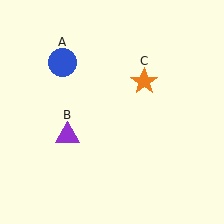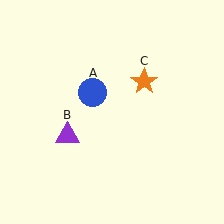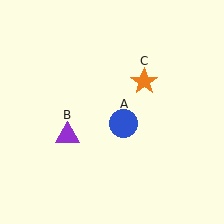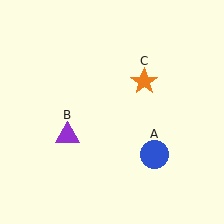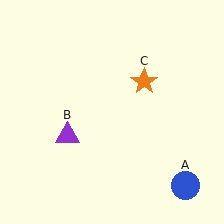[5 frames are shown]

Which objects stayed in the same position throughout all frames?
Purple triangle (object B) and orange star (object C) remained stationary.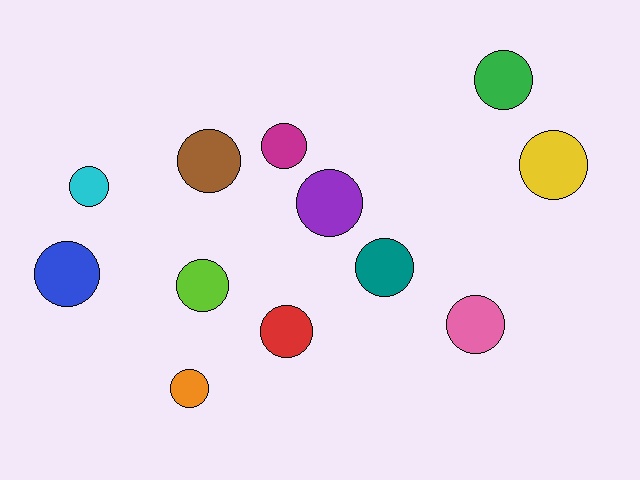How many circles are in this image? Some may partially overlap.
There are 12 circles.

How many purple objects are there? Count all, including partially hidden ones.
There is 1 purple object.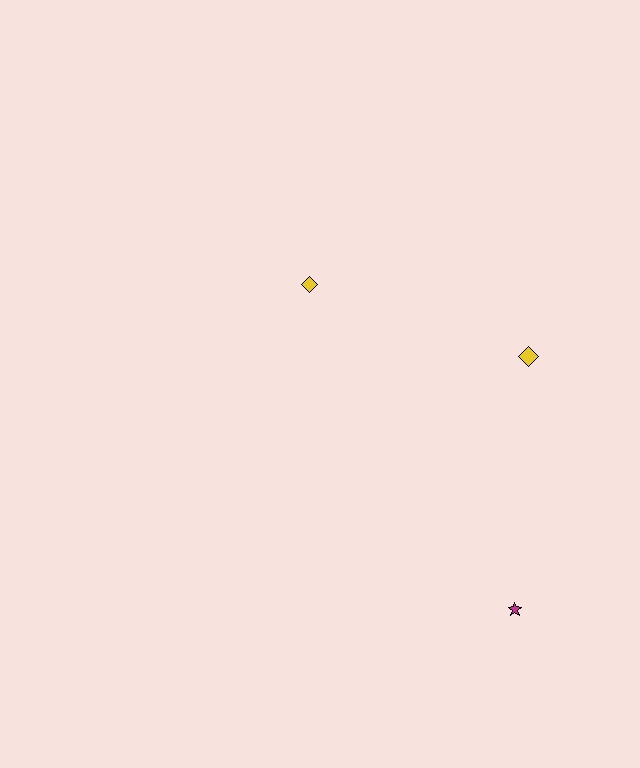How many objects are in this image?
There are 3 objects.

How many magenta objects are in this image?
There is 1 magenta object.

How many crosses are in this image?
There are no crosses.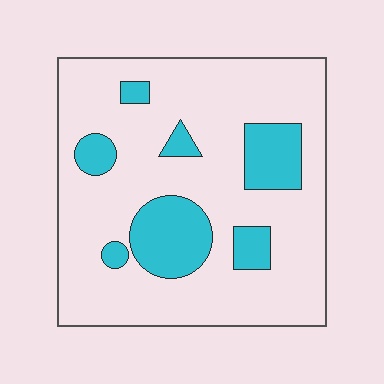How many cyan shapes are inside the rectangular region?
7.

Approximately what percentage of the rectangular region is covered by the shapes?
Approximately 20%.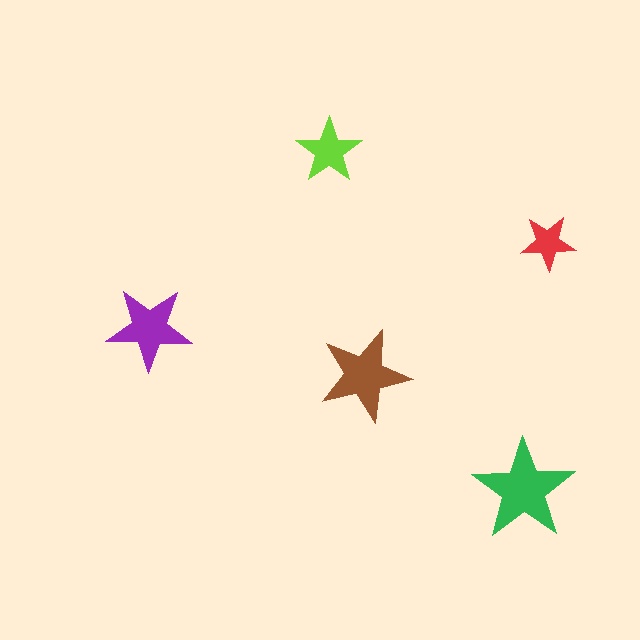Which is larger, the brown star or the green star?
The green one.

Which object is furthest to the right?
The red star is rightmost.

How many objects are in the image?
There are 5 objects in the image.